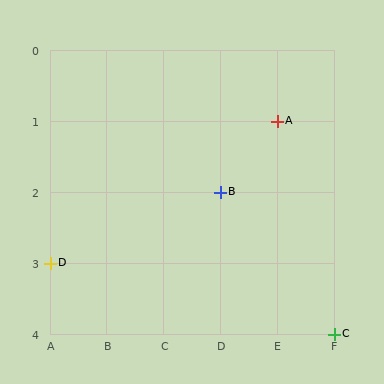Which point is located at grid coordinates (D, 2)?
Point B is at (D, 2).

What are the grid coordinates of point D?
Point D is at grid coordinates (A, 3).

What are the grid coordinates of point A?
Point A is at grid coordinates (E, 1).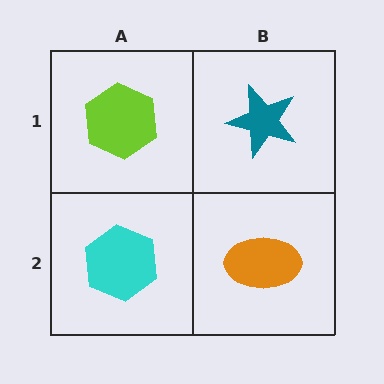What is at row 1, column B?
A teal star.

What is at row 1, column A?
A lime hexagon.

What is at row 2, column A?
A cyan hexagon.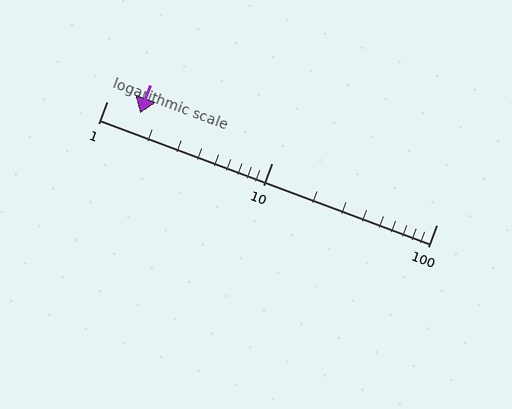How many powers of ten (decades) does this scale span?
The scale spans 2 decades, from 1 to 100.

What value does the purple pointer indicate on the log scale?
The pointer indicates approximately 1.6.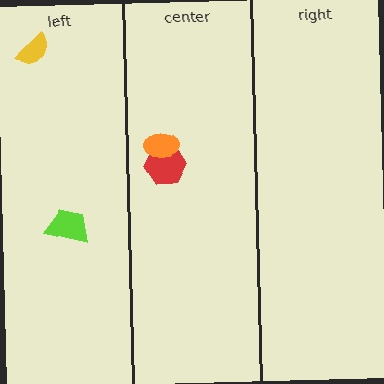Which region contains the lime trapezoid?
The left region.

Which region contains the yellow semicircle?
The left region.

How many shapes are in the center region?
2.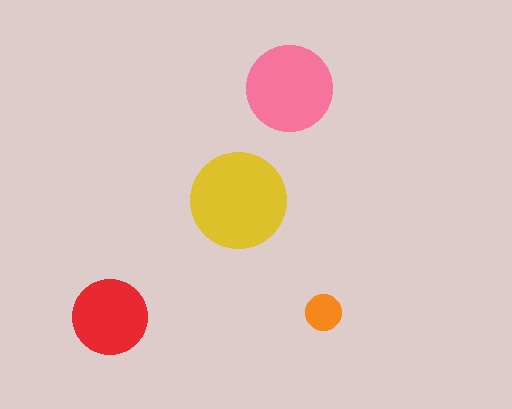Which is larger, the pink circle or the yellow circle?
The yellow one.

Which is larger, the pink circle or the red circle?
The pink one.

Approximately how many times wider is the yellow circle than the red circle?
About 1.5 times wider.